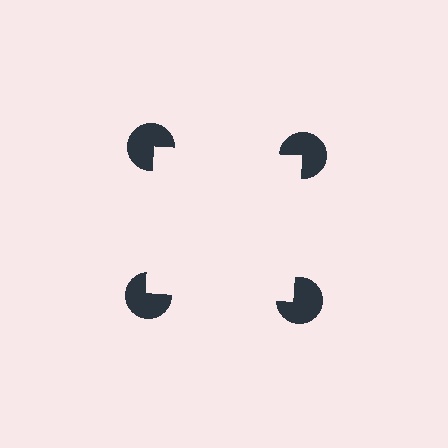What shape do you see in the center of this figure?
An illusory square — its edges are inferred from the aligned wedge cuts in the pac-man discs, not physically drawn.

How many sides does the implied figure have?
4 sides.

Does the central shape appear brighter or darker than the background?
It typically appears slightly brighter than the background, even though no actual brightness change is drawn.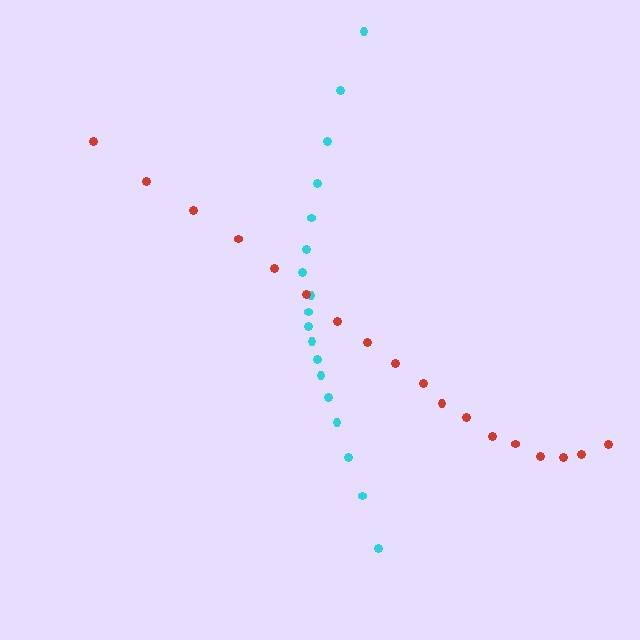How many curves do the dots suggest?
There are 2 distinct paths.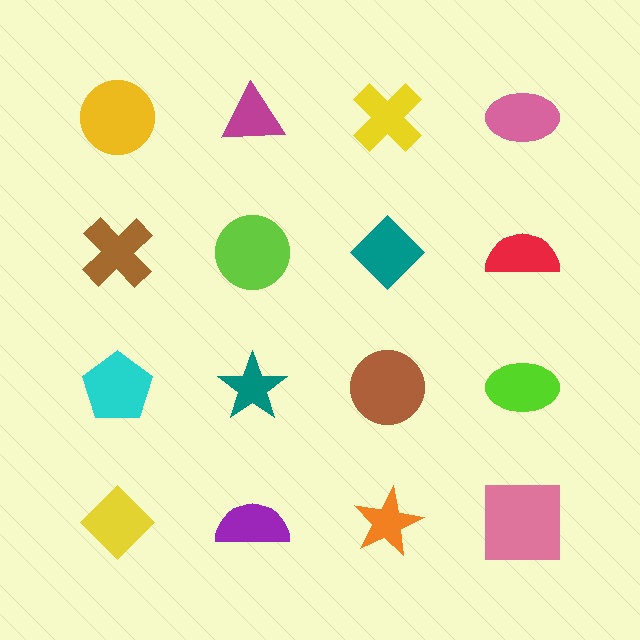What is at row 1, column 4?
A pink ellipse.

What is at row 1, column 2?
A magenta triangle.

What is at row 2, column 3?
A teal diamond.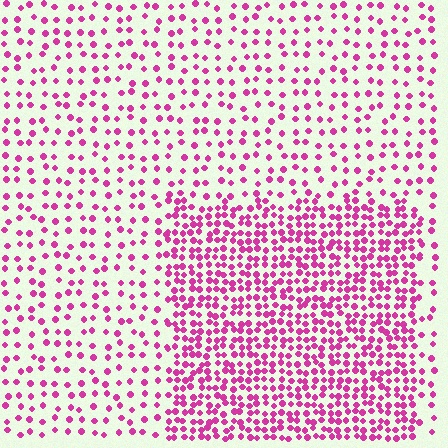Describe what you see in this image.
The image contains small magenta elements arranged at two different densities. A rectangle-shaped region is visible where the elements are more densely packed than the surrounding area.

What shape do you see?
I see a rectangle.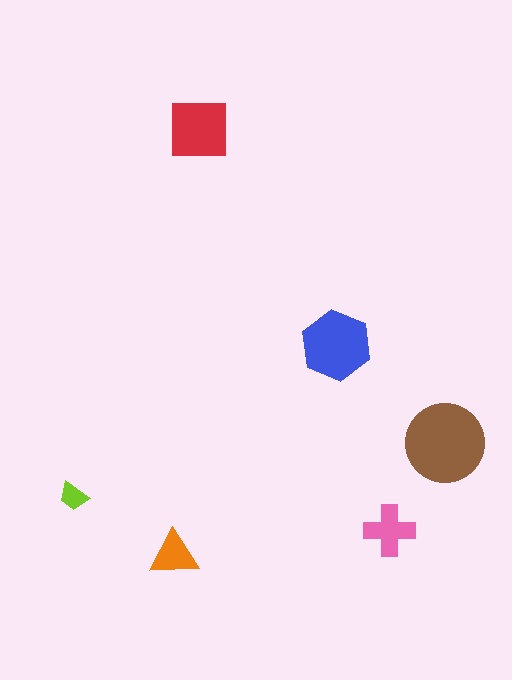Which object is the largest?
The brown circle.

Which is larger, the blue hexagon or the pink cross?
The blue hexagon.